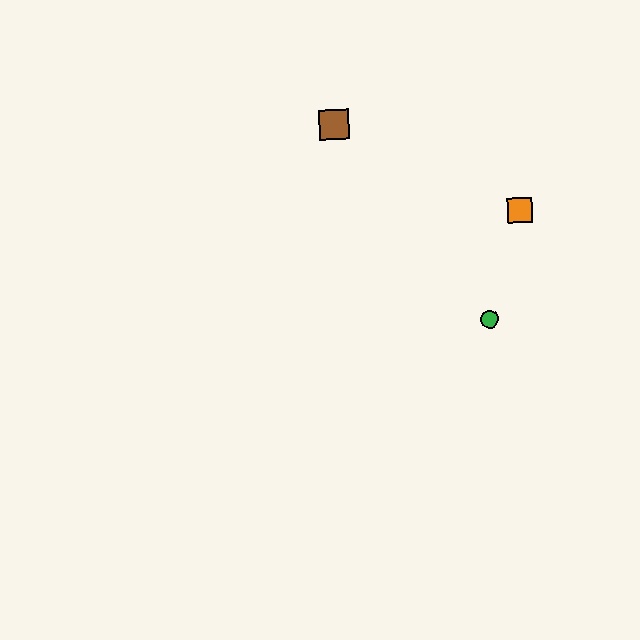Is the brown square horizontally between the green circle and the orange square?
No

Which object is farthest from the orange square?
The brown square is farthest from the orange square.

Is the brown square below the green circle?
No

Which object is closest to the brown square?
The orange square is closest to the brown square.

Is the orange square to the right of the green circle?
Yes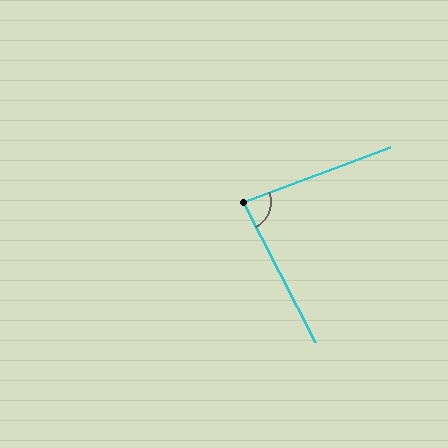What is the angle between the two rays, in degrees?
Approximately 83 degrees.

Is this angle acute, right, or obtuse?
It is acute.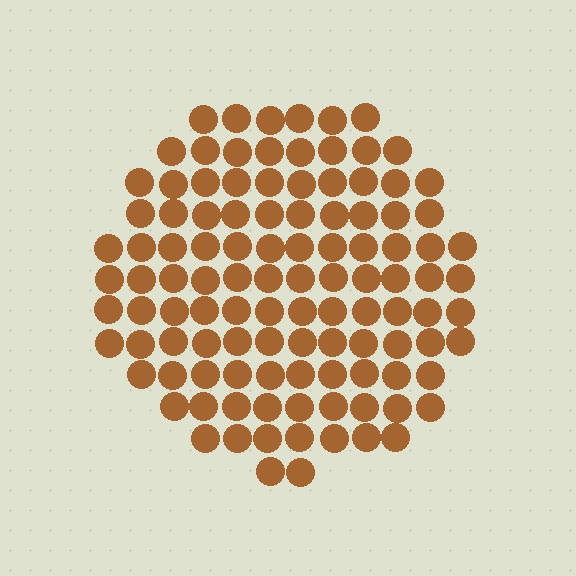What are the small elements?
The small elements are circles.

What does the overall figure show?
The overall figure shows a circle.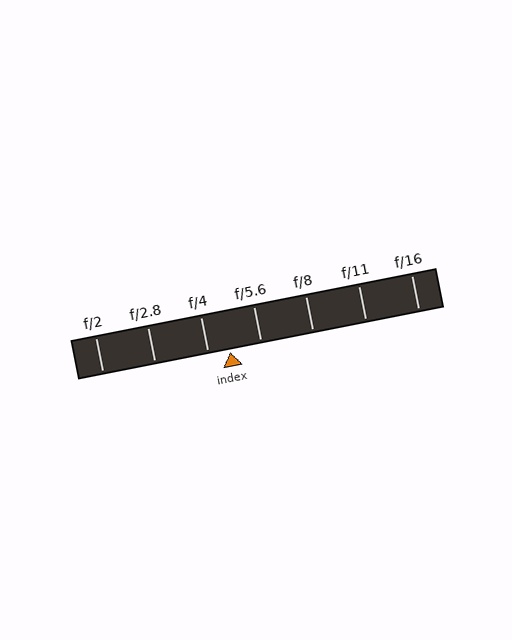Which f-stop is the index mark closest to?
The index mark is closest to f/4.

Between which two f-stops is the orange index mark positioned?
The index mark is between f/4 and f/5.6.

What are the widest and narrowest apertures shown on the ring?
The widest aperture shown is f/2 and the narrowest is f/16.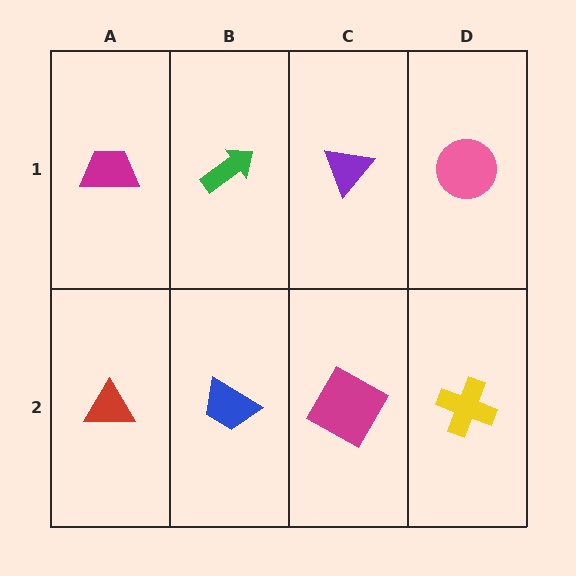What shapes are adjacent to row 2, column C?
A purple triangle (row 1, column C), a blue trapezoid (row 2, column B), a yellow cross (row 2, column D).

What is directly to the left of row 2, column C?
A blue trapezoid.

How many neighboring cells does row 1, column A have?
2.